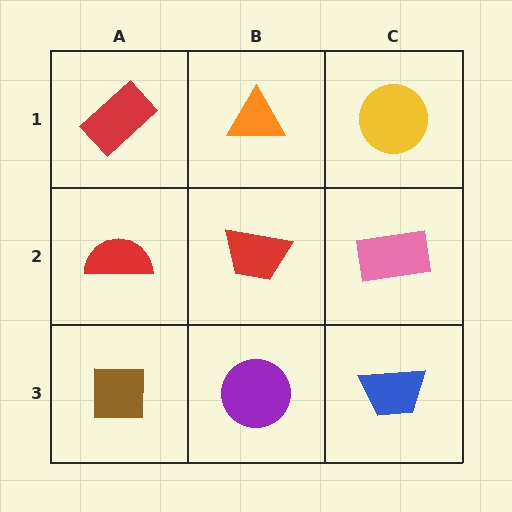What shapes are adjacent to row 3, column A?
A red semicircle (row 2, column A), a purple circle (row 3, column B).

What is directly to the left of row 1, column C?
An orange triangle.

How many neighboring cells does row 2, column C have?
3.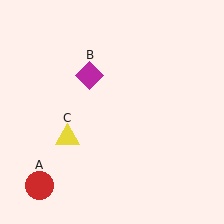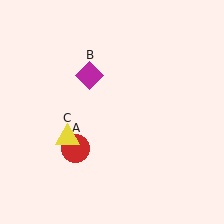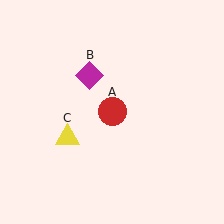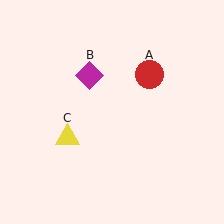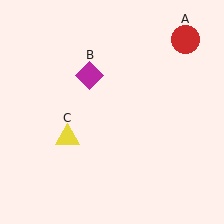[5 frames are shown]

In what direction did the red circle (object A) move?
The red circle (object A) moved up and to the right.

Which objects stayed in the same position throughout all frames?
Magenta diamond (object B) and yellow triangle (object C) remained stationary.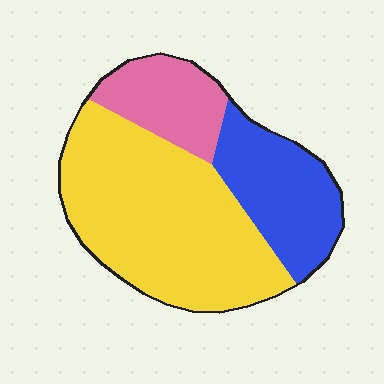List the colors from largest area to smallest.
From largest to smallest: yellow, blue, pink.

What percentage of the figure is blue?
Blue covers about 25% of the figure.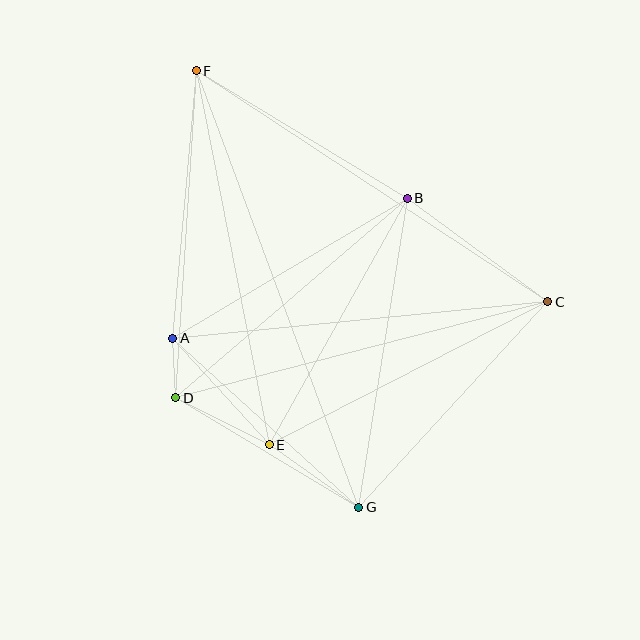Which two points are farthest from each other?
Points F and G are farthest from each other.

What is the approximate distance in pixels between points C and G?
The distance between C and G is approximately 279 pixels.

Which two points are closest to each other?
Points A and D are closest to each other.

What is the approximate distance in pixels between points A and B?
The distance between A and B is approximately 273 pixels.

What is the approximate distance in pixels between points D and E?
The distance between D and E is approximately 104 pixels.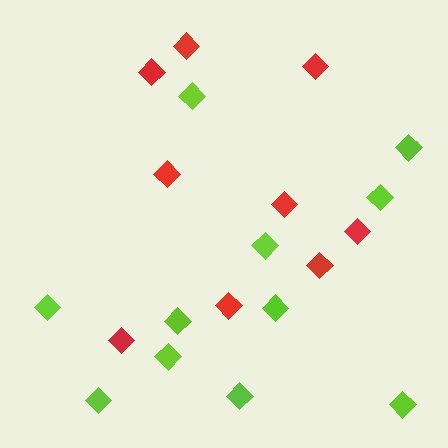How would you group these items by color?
There are 2 groups: one group of red diamonds (9) and one group of lime diamonds (11).